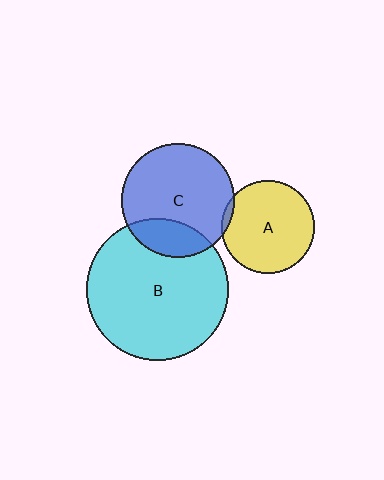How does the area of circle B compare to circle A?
Approximately 2.3 times.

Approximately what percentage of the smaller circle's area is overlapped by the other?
Approximately 5%.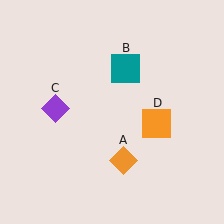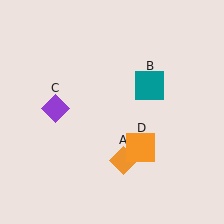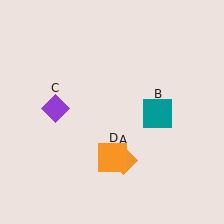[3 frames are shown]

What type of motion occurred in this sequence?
The teal square (object B), orange square (object D) rotated clockwise around the center of the scene.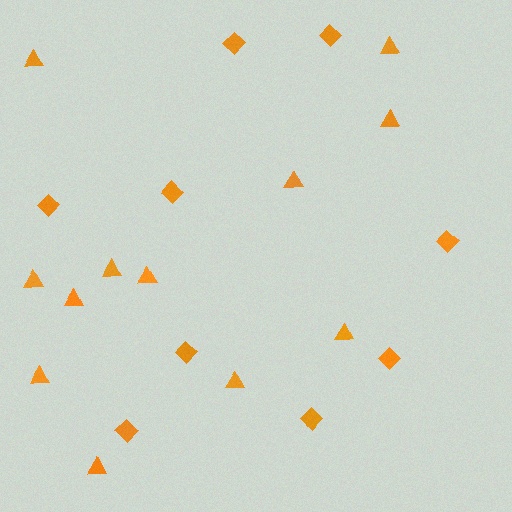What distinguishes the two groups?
There are 2 groups: one group of diamonds (9) and one group of triangles (12).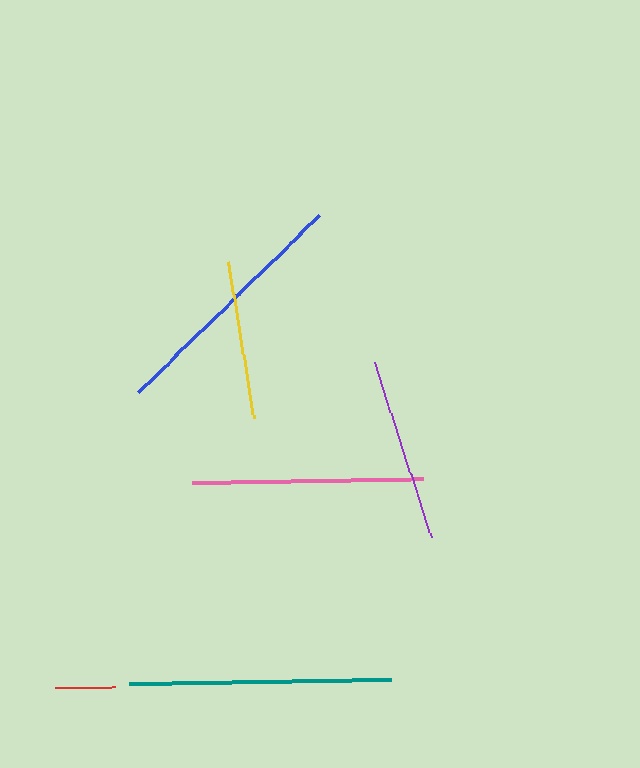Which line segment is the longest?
The teal line is the longest at approximately 262 pixels.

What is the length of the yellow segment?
The yellow segment is approximately 159 pixels long.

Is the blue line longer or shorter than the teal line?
The teal line is longer than the blue line.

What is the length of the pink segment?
The pink segment is approximately 230 pixels long.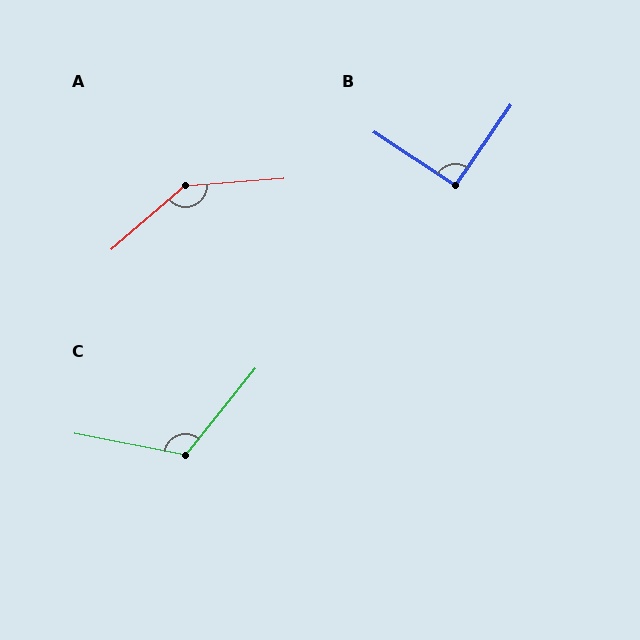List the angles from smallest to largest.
B (91°), C (118°), A (143°).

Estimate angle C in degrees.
Approximately 118 degrees.